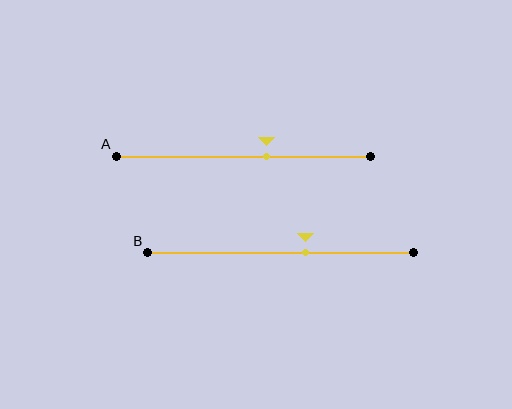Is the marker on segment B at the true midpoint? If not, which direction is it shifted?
No, the marker on segment B is shifted to the right by about 9% of the segment length.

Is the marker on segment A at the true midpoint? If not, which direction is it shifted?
No, the marker on segment A is shifted to the right by about 9% of the segment length.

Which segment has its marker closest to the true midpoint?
Segment A has its marker closest to the true midpoint.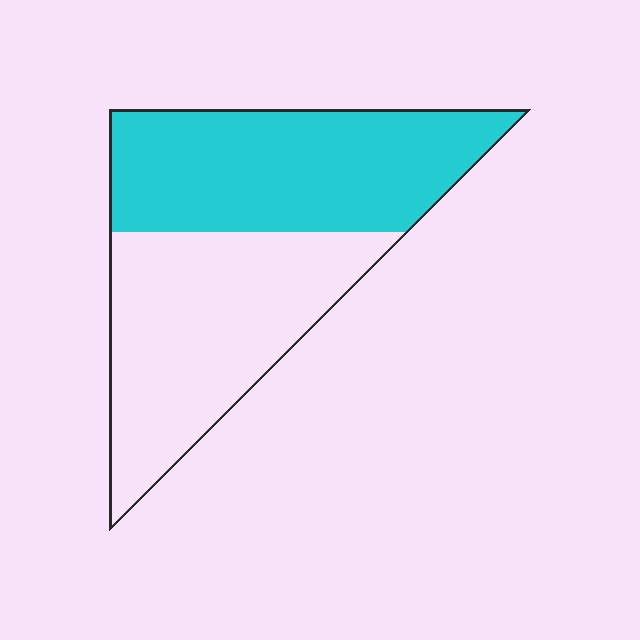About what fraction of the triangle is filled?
About one half (1/2).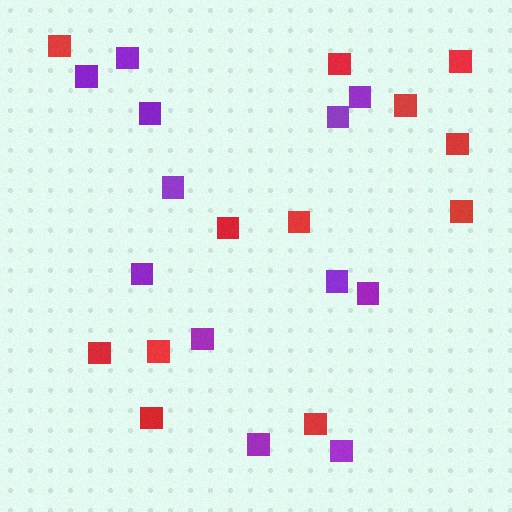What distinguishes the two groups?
There are 2 groups: one group of purple squares (12) and one group of red squares (12).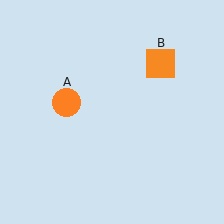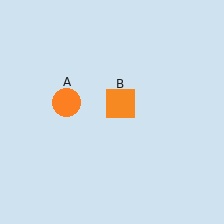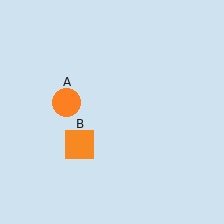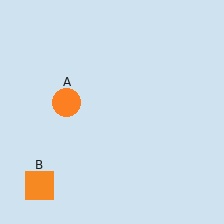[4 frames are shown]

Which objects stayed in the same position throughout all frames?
Orange circle (object A) remained stationary.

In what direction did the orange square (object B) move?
The orange square (object B) moved down and to the left.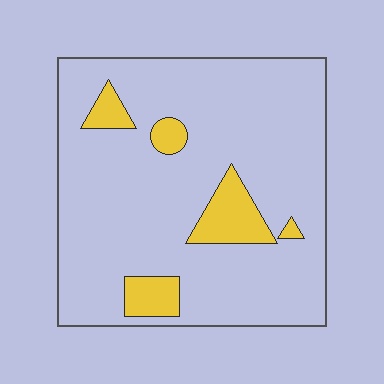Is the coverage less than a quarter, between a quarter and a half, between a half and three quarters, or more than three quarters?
Less than a quarter.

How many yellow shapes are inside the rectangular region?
5.